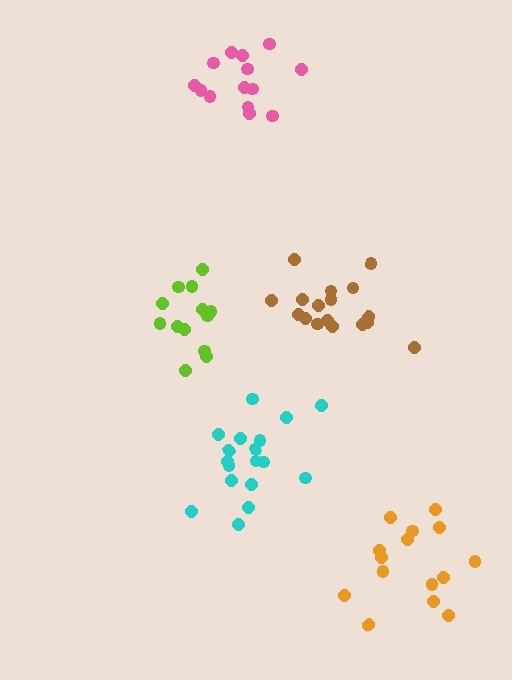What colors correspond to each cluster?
The clusters are colored: brown, lime, pink, cyan, orange.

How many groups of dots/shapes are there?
There are 5 groups.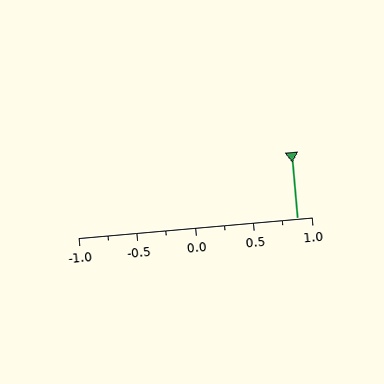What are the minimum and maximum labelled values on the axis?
The axis runs from -1.0 to 1.0.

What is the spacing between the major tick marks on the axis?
The major ticks are spaced 0.5 apart.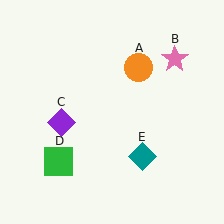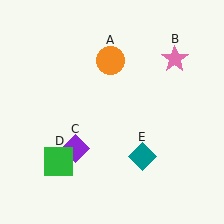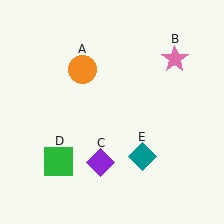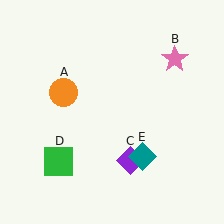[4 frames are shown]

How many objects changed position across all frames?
2 objects changed position: orange circle (object A), purple diamond (object C).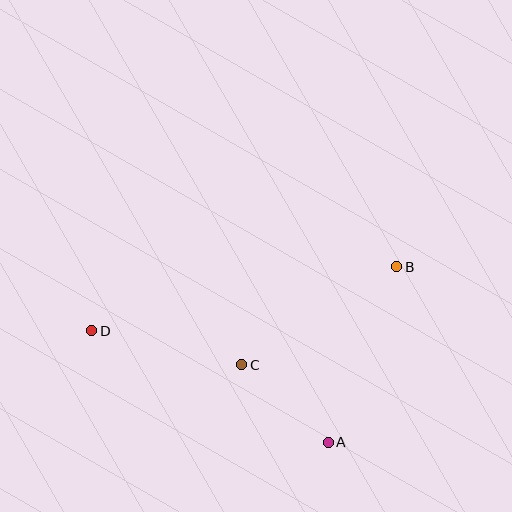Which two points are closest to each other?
Points A and C are closest to each other.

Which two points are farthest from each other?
Points B and D are farthest from each other.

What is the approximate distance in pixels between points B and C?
The distance between B and C is approximately 183 pixels.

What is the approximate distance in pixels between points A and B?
The distance between A and B is approximately 188 pixels.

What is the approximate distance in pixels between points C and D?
The distance between C and D is approximately 154 pixels.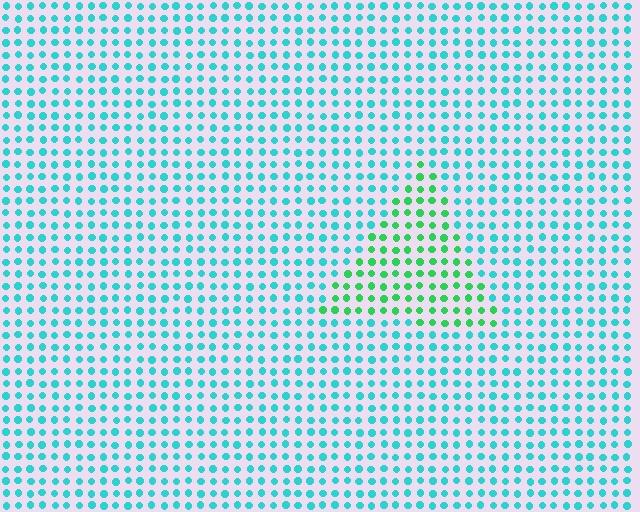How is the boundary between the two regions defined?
The boundary is defined purely by a slight shift in hue (about 43 degrees). Spacing, size, and orientation are identical on both sides.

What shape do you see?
I see a triangle.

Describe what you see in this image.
The image is filled with small cyan elements in a uniform arrangement. A triangle-shaped region is visible where the elements are tinted to a slightly different hue, forming a subtle color boundary.